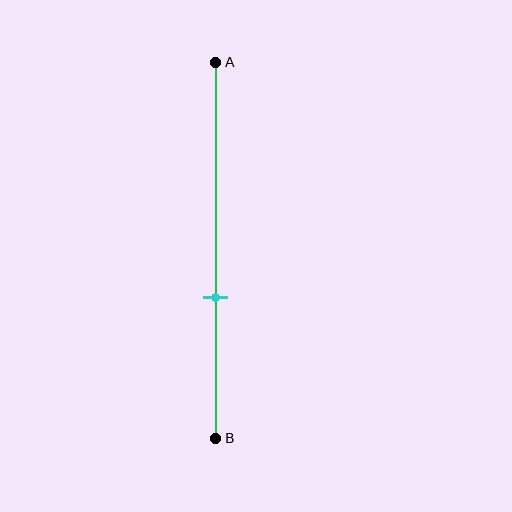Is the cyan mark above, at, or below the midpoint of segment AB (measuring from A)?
The cyan mark is below the midpoint of segment AB.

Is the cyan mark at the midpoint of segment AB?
No, the mark is at about 65% from A, not at the 50% midpoint.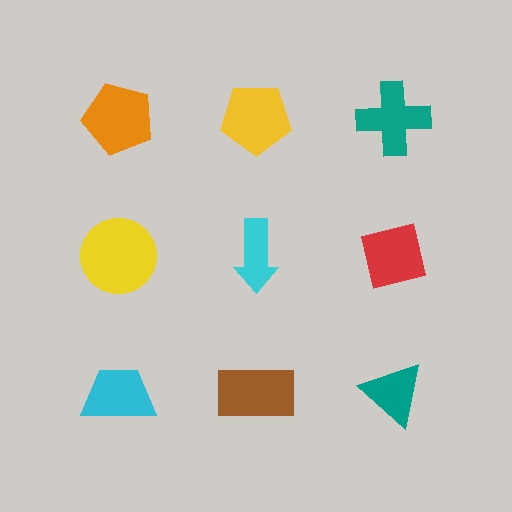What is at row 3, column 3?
A teal triangle.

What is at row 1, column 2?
A yellow pentagon.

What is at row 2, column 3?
A red square.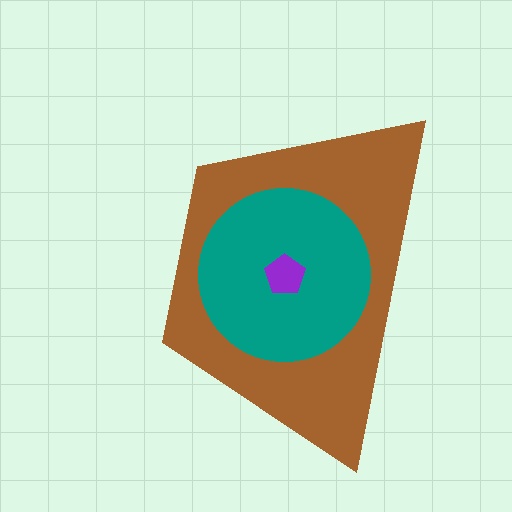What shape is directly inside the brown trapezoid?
The teal circle.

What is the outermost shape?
The brown trapezoid.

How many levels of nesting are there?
3.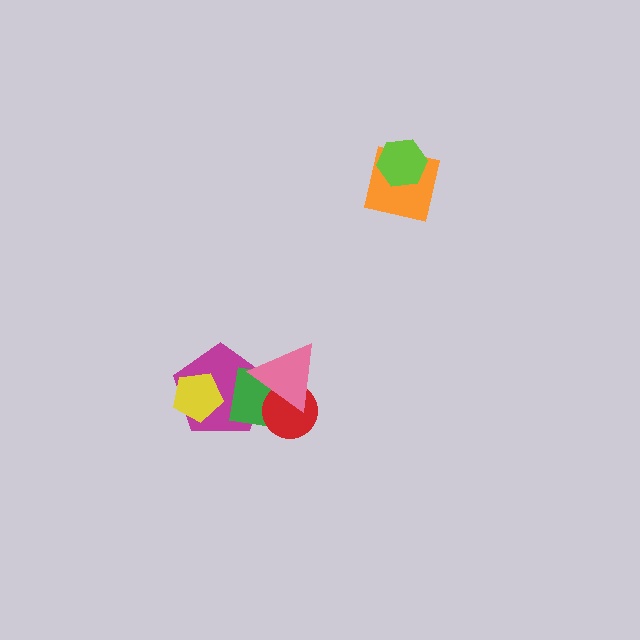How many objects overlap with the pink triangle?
3 objects overlap with the pink triangle.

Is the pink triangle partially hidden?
No, no other shape covers it.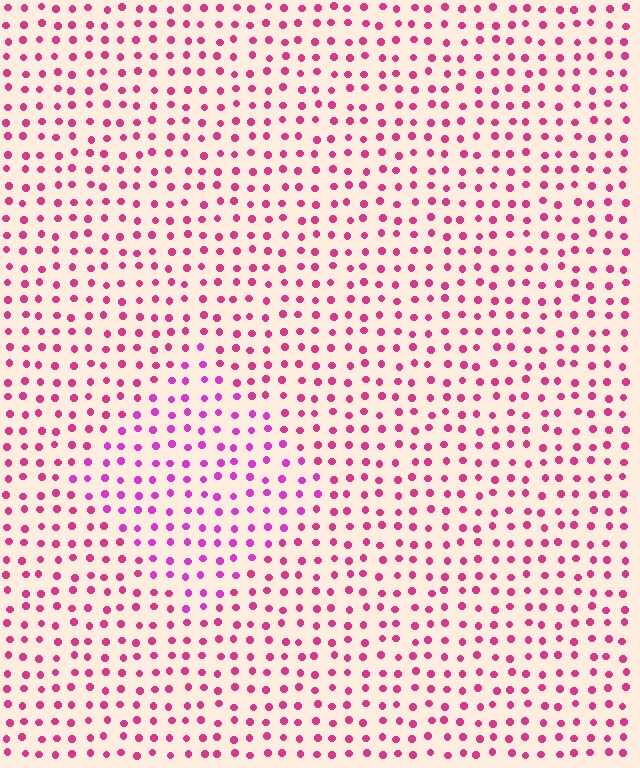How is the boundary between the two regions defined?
The boundary is defined purely by a slight shift in hue (about 24 degrees). Spacing, size, and orientation are identical on both sides.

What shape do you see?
I see a diamond.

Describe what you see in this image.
The image is filled with small magenta elements in a uniform arrangement. A diamond-shaped region is visible where the elements are tinted to a slightly different hue, forming a subtle color boundary.